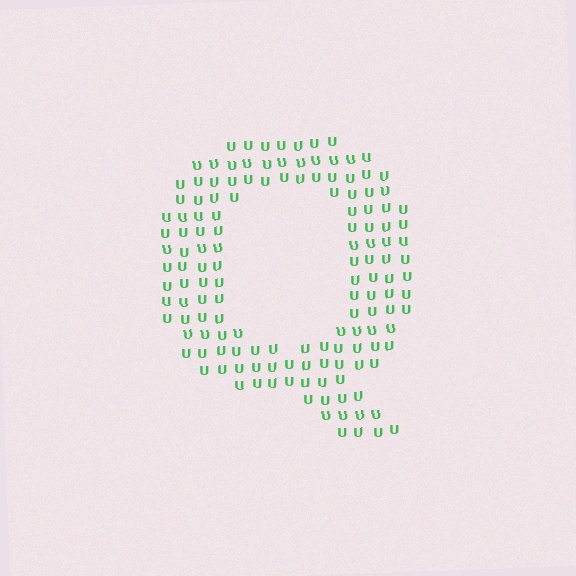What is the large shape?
The large shape is the letter Q.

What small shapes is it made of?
It is made of small letter U's.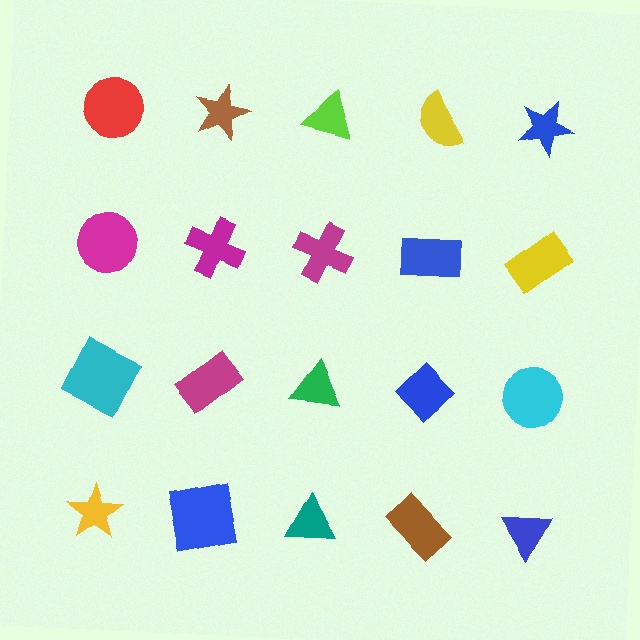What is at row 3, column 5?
A cyan circle.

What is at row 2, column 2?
A magenta cross.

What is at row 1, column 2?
A brown star.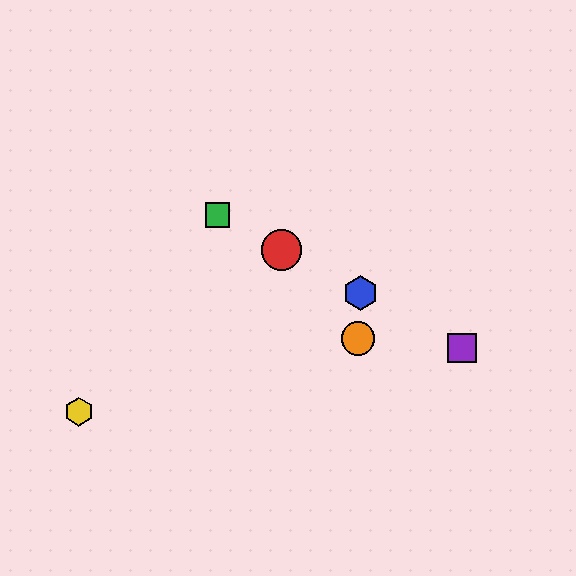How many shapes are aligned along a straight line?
4 shapes (the red circle, the blue hexagon, the green square, the purple square) are aligned along a straight line.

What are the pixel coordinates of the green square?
The green square is at (217, 215).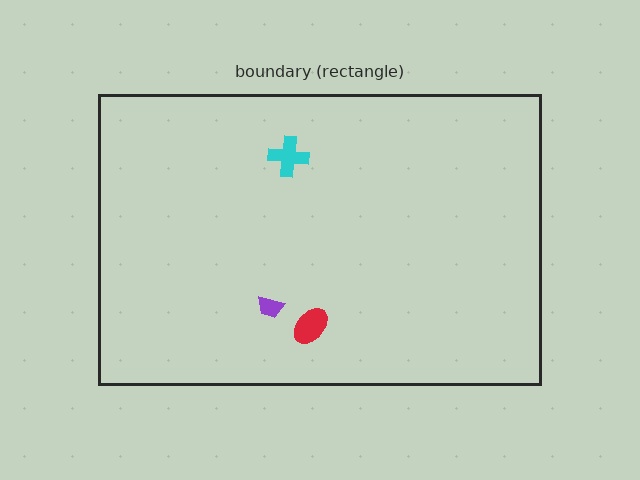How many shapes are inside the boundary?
3 inside, 0 outside.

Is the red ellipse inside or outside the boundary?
Inside.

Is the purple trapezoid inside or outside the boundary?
Inside.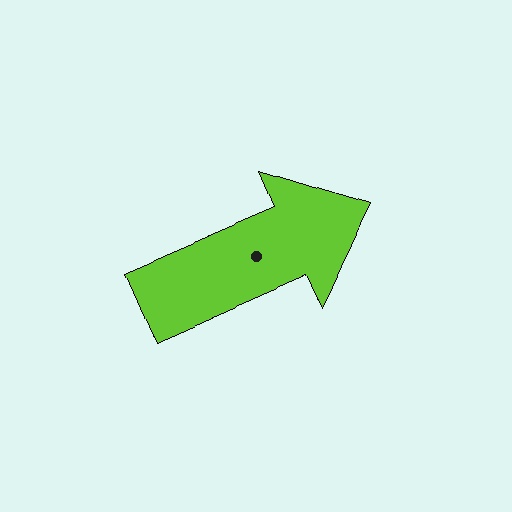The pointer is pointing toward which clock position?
Roughly 2 o'clock.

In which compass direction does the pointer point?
Northeast.